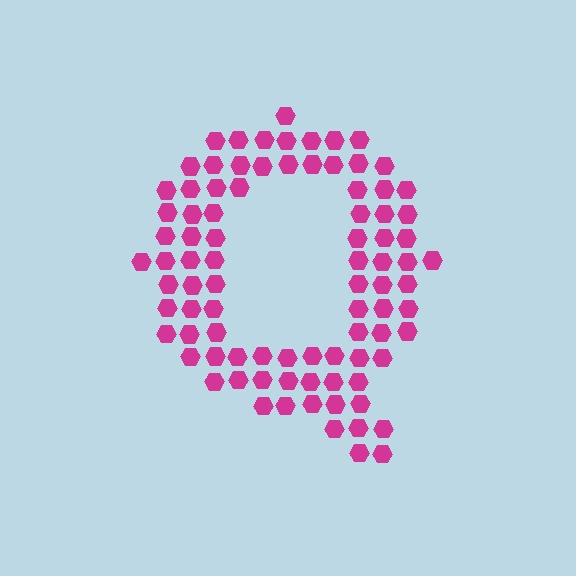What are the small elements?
The small elements are hexagons.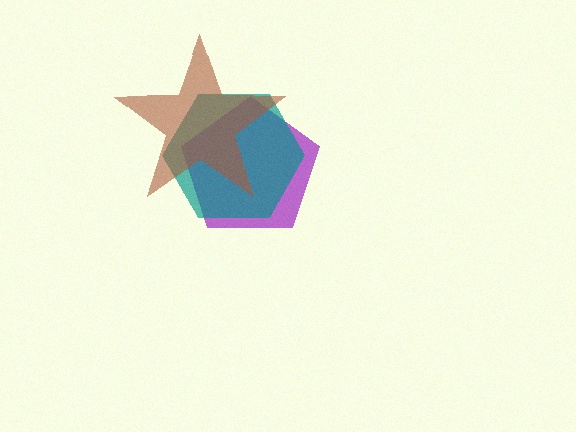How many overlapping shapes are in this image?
There are 3 overlapping shapes in the image.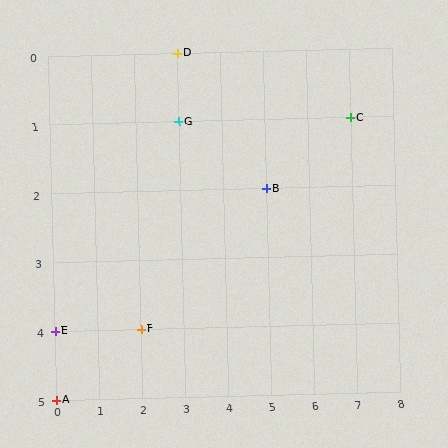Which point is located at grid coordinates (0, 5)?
Point A is at (0, 5).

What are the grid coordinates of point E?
Point E is at grid coordinates (0, 4).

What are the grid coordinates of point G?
Point G is at grid coordinates (3, 1).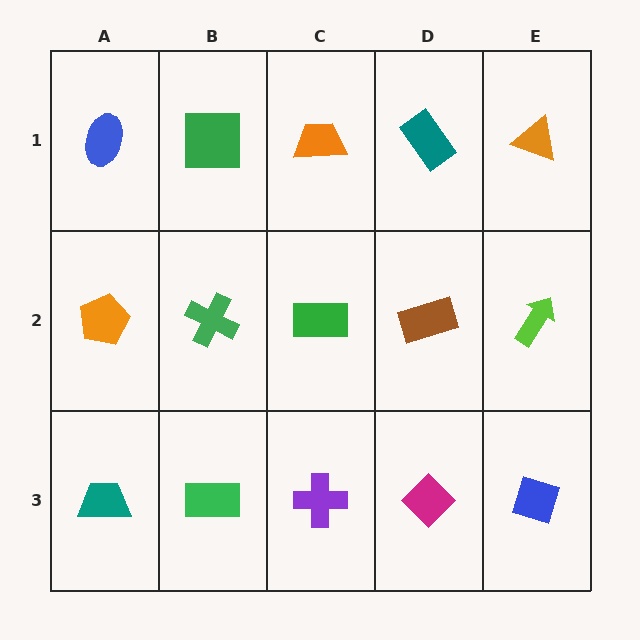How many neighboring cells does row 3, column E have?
2.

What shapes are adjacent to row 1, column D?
A brown rectangle (row 2, column D), an orange trapezoid (row 1, column C), an orange triangle (row 1, column E).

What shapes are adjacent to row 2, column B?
A green square (row 1, column B), a green rectangle (row 3, column B), an orange pentagon (row 2, column A), a green rectangle (row 2, column C).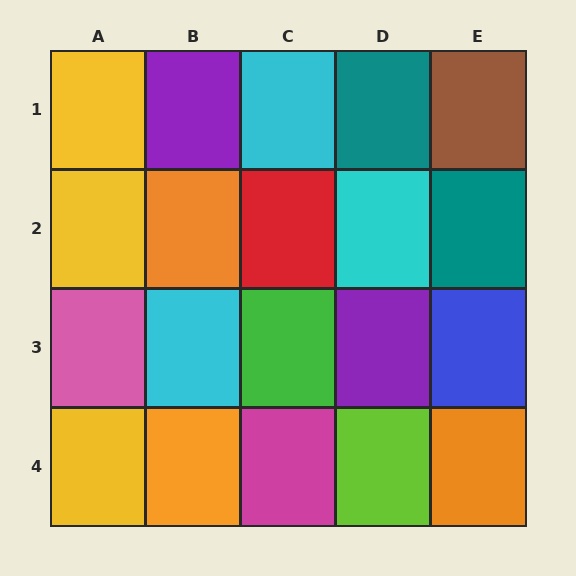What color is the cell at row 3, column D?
Purple.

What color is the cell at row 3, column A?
Pink.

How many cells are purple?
2 cells are purple.